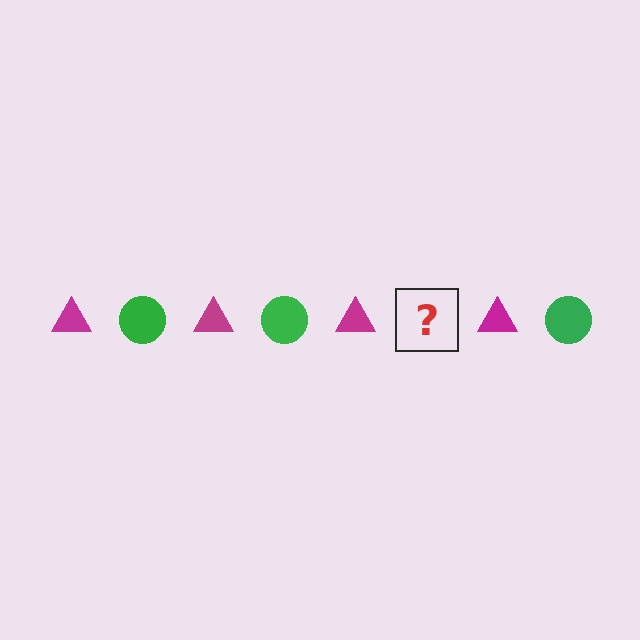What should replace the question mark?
The question mark should be replaced with a green circle.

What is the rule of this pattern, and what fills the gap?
The rule is that the pattern alternates between magenta triangle and green circle. The gap should be filled with a green circle.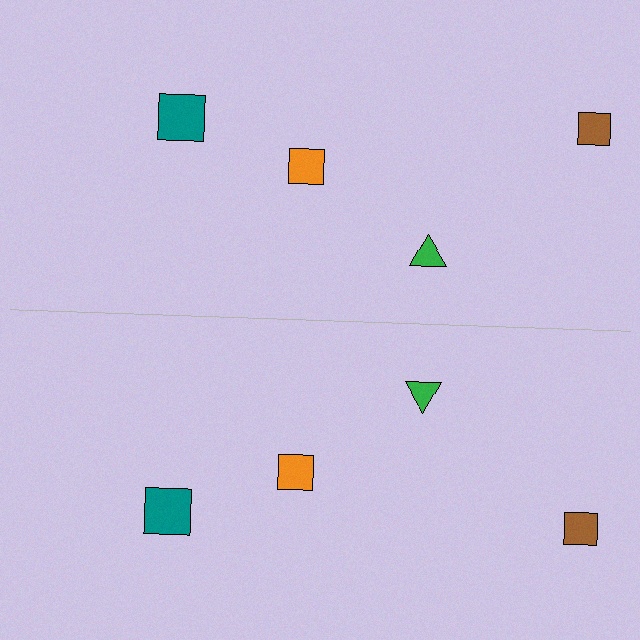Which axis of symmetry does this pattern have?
The pattern has a horizontal axis of symmetry running through the center of the image.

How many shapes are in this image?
There are 8 shapes in this image.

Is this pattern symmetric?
Yes, this pattern has bilateral (reflection) symmetry.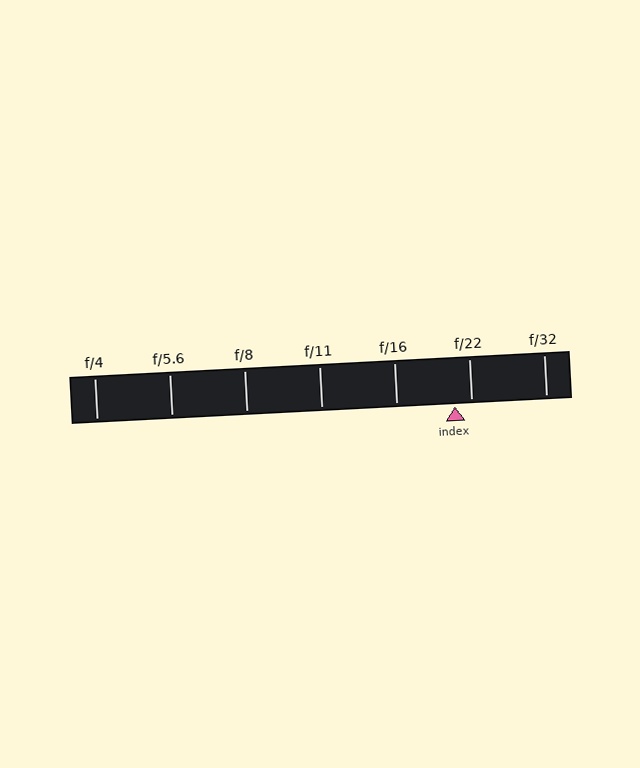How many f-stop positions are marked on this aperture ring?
There are 7 f-stop positions marked.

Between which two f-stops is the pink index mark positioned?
The index mark is between f/16 and f/22.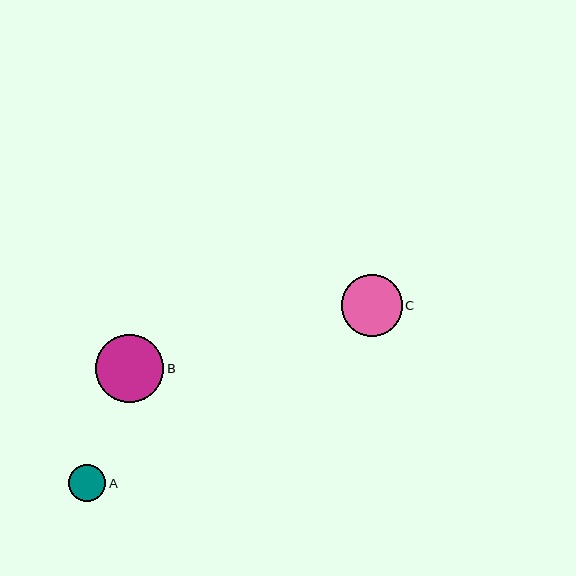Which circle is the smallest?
Circle A is the smallest with a size of approximately 37 pixels.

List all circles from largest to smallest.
From largest to smallest: B, C, A.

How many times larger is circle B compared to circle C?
Circle B is approximately 1.1 times the size of circle C.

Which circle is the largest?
Circle B is the largest with a size of approximately 68 pixels.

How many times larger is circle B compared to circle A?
Circle B is approximately 1.8 times the size of circle A.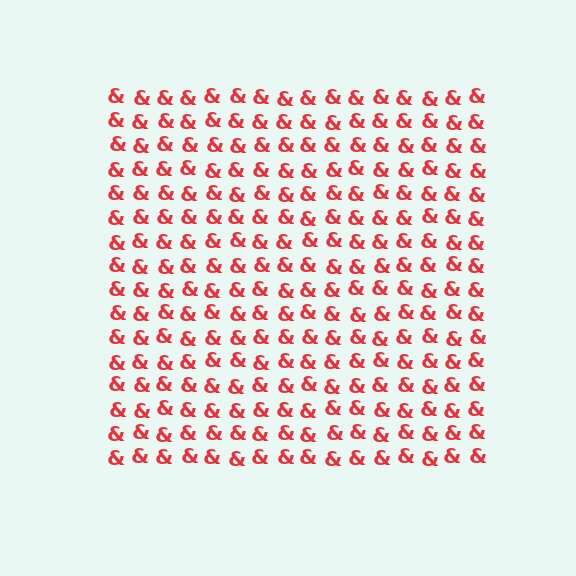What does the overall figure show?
The overall figure shows a square.